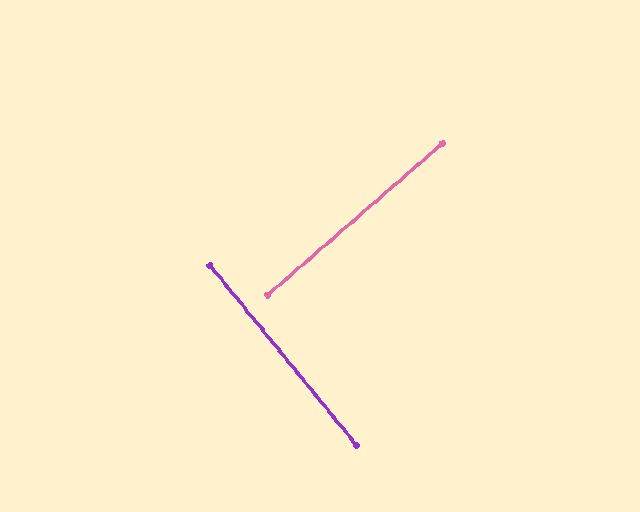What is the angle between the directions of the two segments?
Approximately 88 degrees.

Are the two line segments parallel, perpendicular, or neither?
Perpendicular — they meet at approximately 88°.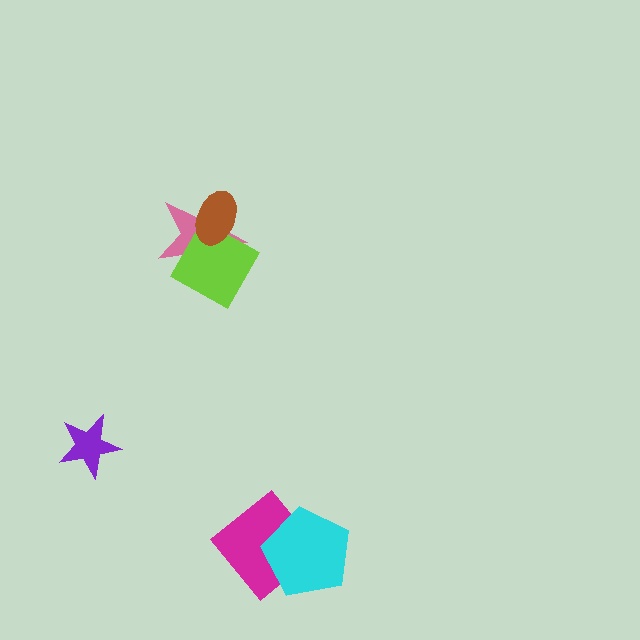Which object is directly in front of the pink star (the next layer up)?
The lime square is directly in front of the pink star.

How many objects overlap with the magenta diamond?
1 object overlaps with the magenta diamond.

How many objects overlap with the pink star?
2 objects overlap with the pink star.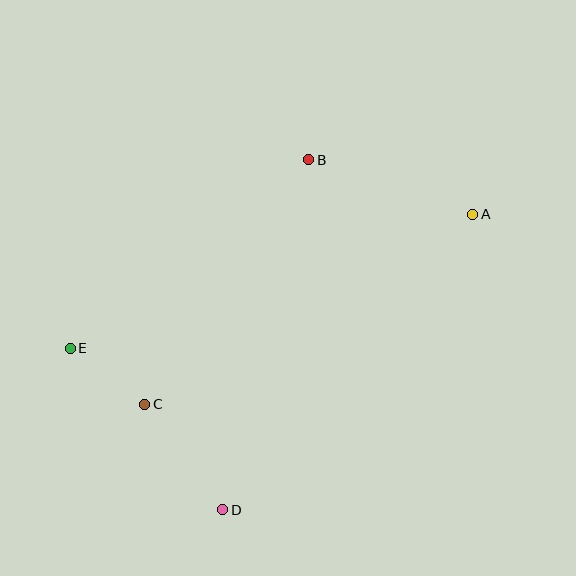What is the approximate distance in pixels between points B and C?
The distance between B and C is approximately 294 pixels.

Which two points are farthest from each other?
Points A and E are farthest from each other.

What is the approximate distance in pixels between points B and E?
The distance between B and E is approximately 304 pixels.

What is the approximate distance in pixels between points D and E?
The distance between D and E is approximately 222 pixels.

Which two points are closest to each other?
Points C and E are closest to each other.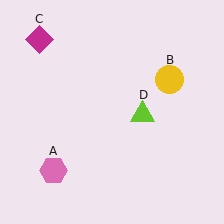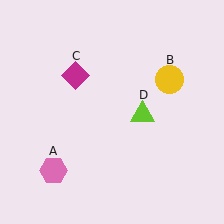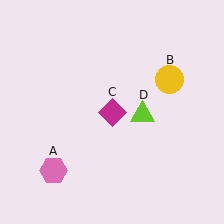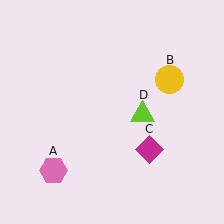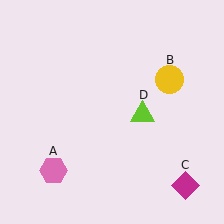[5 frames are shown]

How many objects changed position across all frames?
1 object changed position: magenta diamond (object C).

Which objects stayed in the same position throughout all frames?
Pink hexagon (object A) and yellow circle (object B) and lime triangle (object D) remained stationary.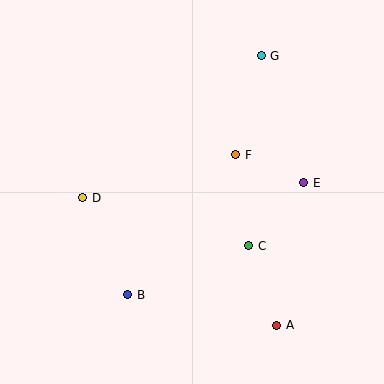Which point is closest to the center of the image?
Point F at (236, 155) is closest to the center.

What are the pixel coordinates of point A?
Point A is at (277, 325).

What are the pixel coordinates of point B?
Point B is at (128, 295).